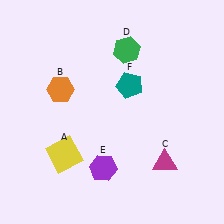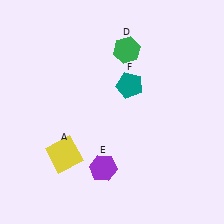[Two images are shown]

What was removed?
The orange hexagon (B), the magenta triangle (C) were removed in Image 2.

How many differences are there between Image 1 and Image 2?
There are 2 differences between the two images.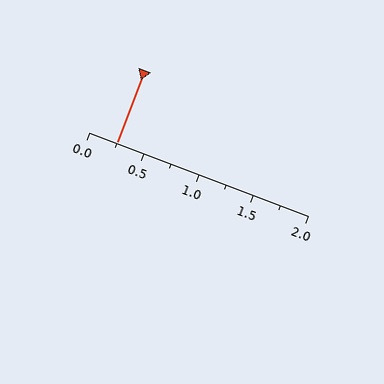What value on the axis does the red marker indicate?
The marker indicates approximately 0.25.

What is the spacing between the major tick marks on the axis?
The major ticks are spaced 0.5 apart.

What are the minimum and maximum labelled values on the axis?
The axis runs from 0.0 to 2.0.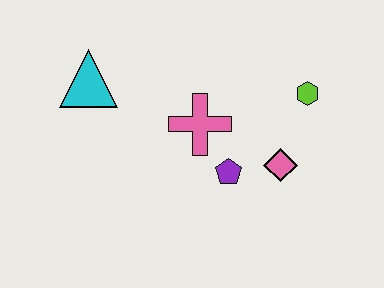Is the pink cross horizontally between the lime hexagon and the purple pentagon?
No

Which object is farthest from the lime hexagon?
The cyan triangle is farthest from the lime hexagon.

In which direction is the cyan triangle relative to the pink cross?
The cyan triangle is to the left of the pink cross.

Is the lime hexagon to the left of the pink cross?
No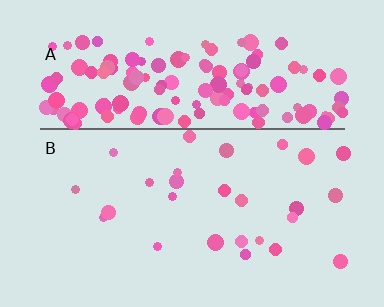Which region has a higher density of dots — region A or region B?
A (the top).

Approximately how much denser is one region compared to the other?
Approximately 5.8× — region A over region B.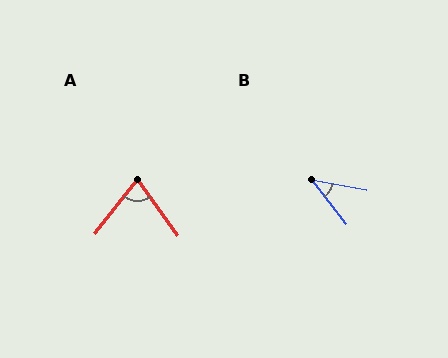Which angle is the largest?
A, at approximately 73 degrees.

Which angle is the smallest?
B, at approximately 42 degrees.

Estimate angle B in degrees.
Approximately 42 degrees.